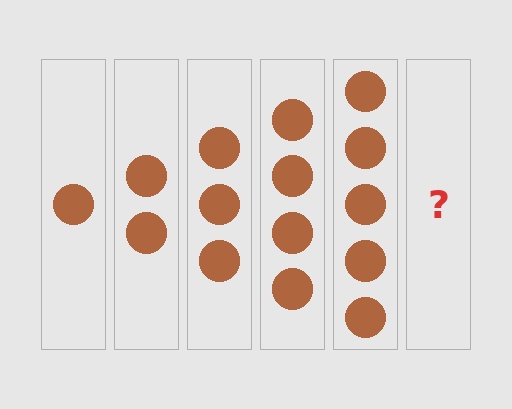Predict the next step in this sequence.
The next step is 6 circles.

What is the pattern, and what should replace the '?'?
The pattern is that each step adds one more circle. The '?' should be 6 circles.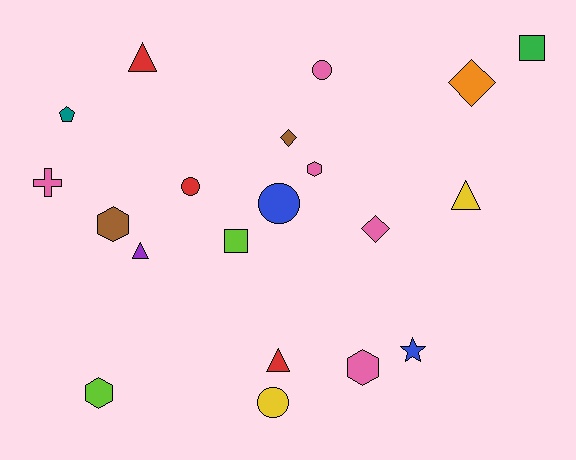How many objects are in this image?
There are 20 objects.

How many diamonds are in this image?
There are 3 diamonds.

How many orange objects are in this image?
There is 1 orange object.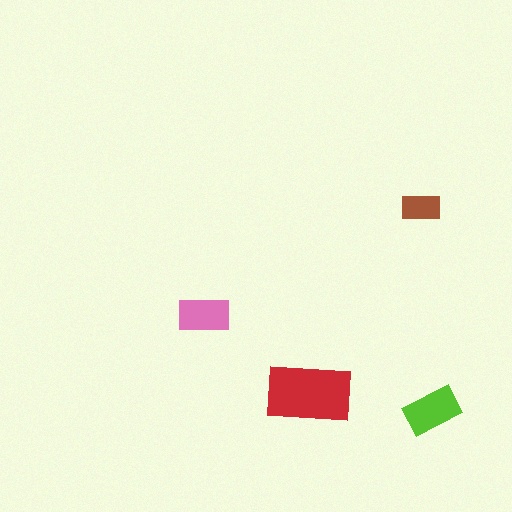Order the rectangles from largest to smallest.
the red one, the lime one, the pink one, the brown one.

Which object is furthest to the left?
The pink rectangle is leftmost.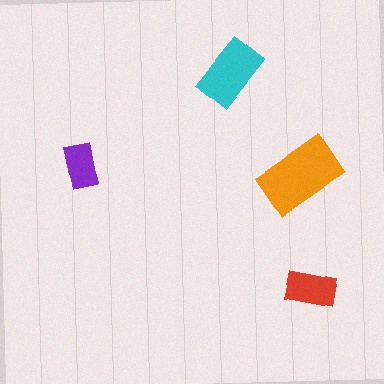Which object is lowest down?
The red rectangle is bottommost.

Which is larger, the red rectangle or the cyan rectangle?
The cyan one.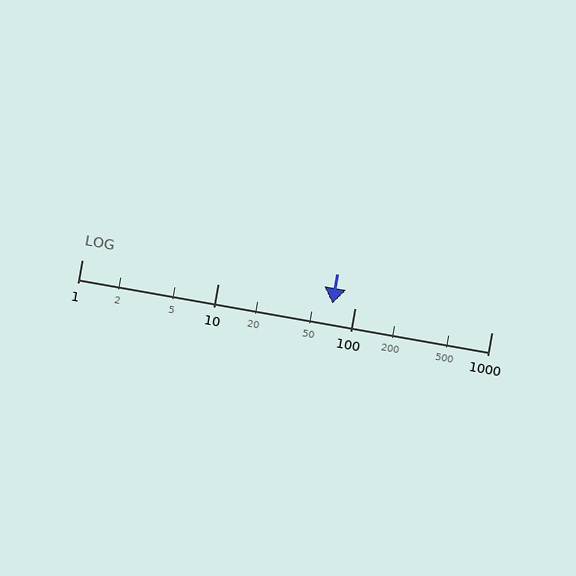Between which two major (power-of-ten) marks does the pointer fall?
The pointer is between 10 and 100.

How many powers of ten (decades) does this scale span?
The scale spans 3 decades, from 1 to 1000.